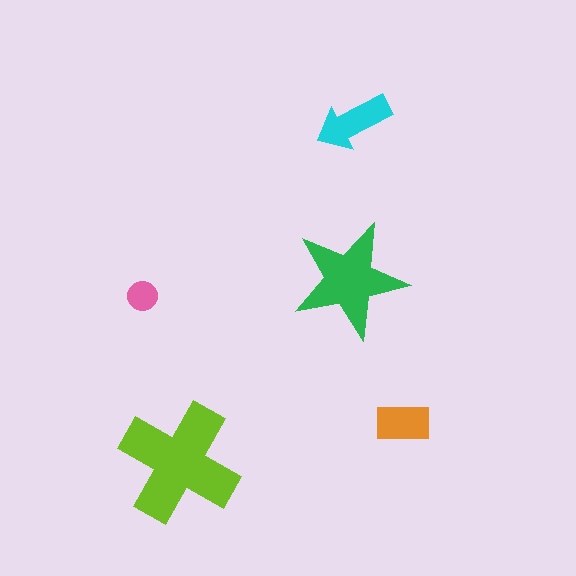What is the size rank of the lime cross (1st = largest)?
1st.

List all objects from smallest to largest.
The pink circle, the orange rectangle, the cyan arrow, the green star, the lime cross.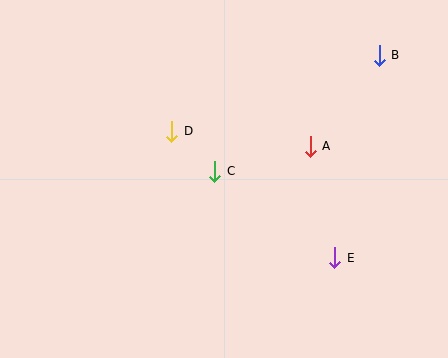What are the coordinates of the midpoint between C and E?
The midpoint between C and E is at (275, 215).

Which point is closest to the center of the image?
Point C at (215, 171) is closest to the center.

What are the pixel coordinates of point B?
Point B is at (379, 55).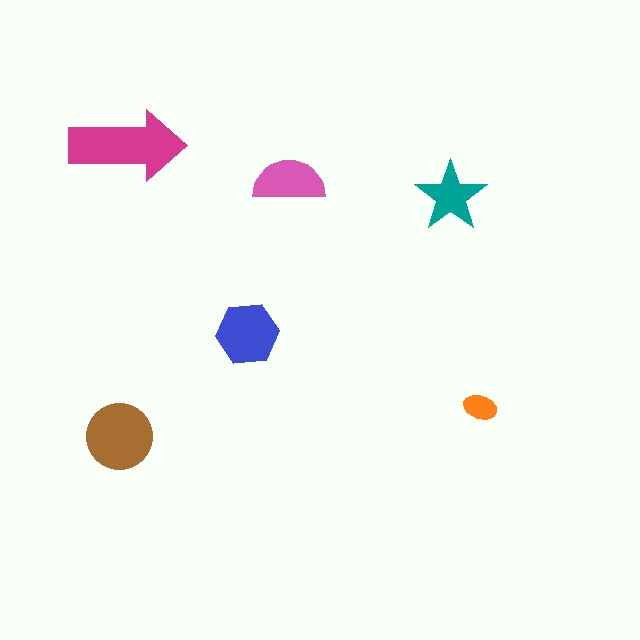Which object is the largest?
The magenta arrow.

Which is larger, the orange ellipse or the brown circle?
The brown circle.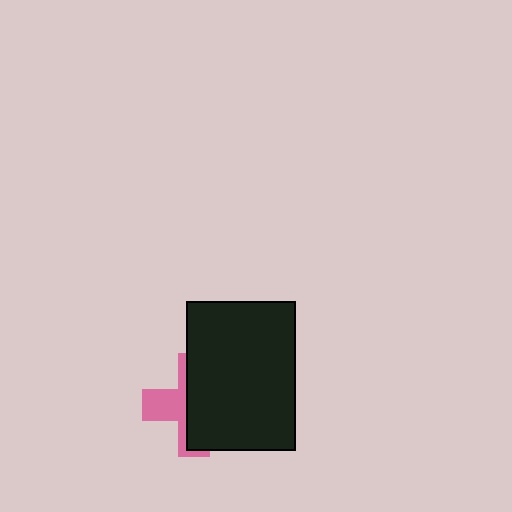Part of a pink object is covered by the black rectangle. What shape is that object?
It is a cross.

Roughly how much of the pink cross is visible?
A small part of it is visible (roughly 38%).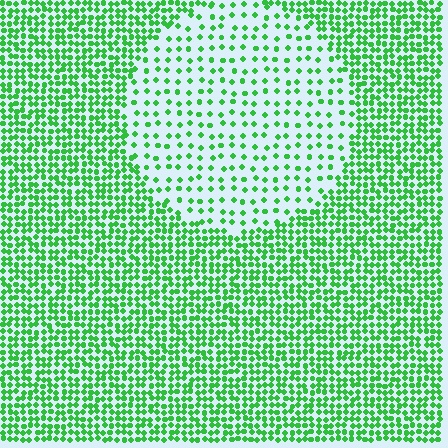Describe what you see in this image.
The image contains small green elements arranged at two different densities. A circle-shaped region is visible where the elements are less densely packed than the surrounding area.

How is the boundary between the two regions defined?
The boundary is defined by a change in element density (approximately 2.6x ratio). All elements are the same color, size, and shape.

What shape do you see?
I see a circle.